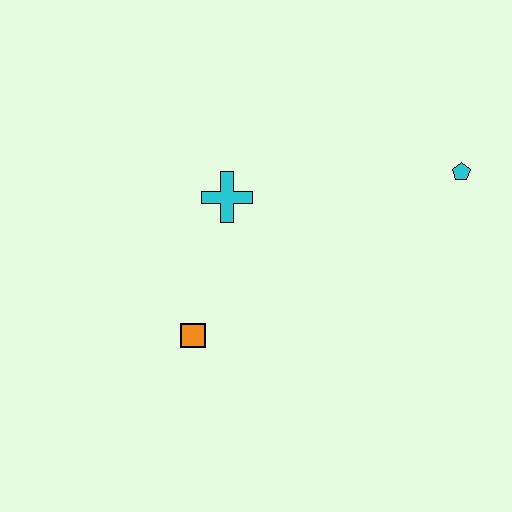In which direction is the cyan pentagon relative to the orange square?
The cyan pentagon is to the right of the orange square.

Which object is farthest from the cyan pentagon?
The orange square is farthest from the cyan pentagon.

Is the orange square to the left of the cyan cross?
Yes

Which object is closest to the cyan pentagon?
The cyan cross is closest to the cyan pentagon.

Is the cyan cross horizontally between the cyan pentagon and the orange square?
Yes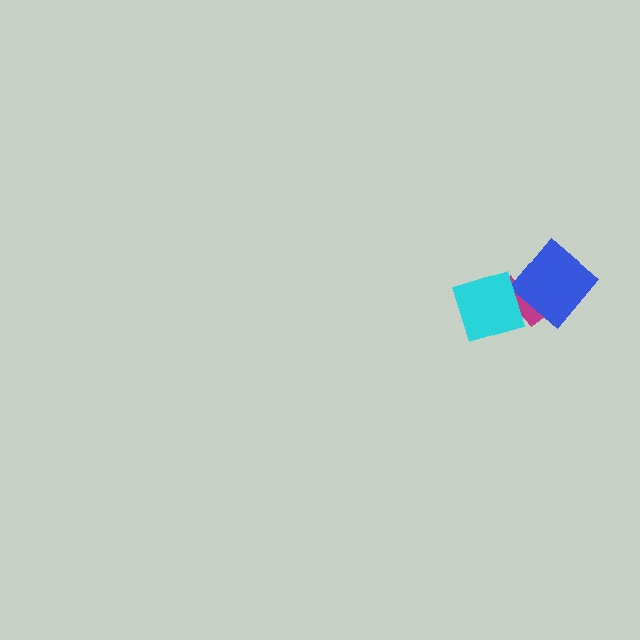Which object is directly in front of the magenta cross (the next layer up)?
The blue diamond is directly in front of the magenta cross.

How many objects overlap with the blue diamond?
1 object overlaps with the blue diamond.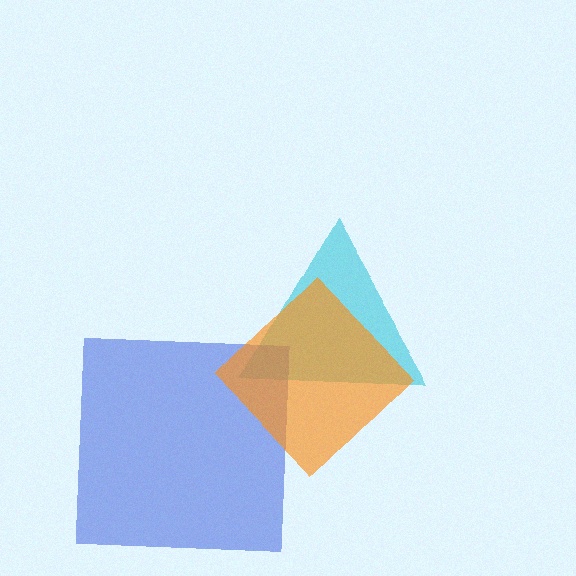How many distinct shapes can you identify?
There are 3 distinct shapes: a cyan triangle, a blue square, an orange diamond.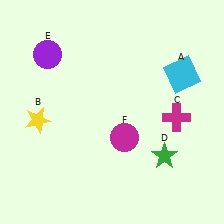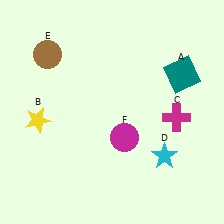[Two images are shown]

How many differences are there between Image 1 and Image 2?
There are 3 differences between the two images.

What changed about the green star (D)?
In Image 1, D is green. In Image 2, it changed to cyan.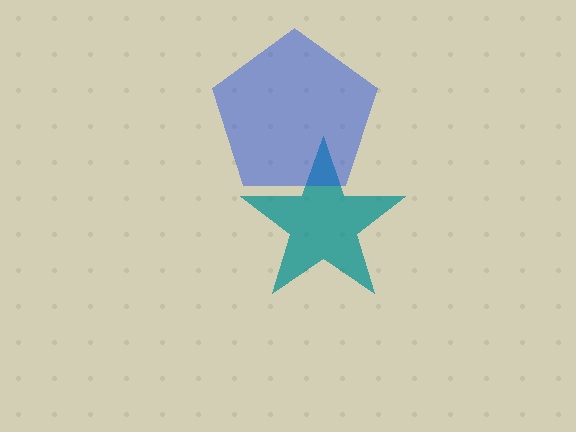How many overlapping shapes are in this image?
There are 2 overlapping shapes in the image.